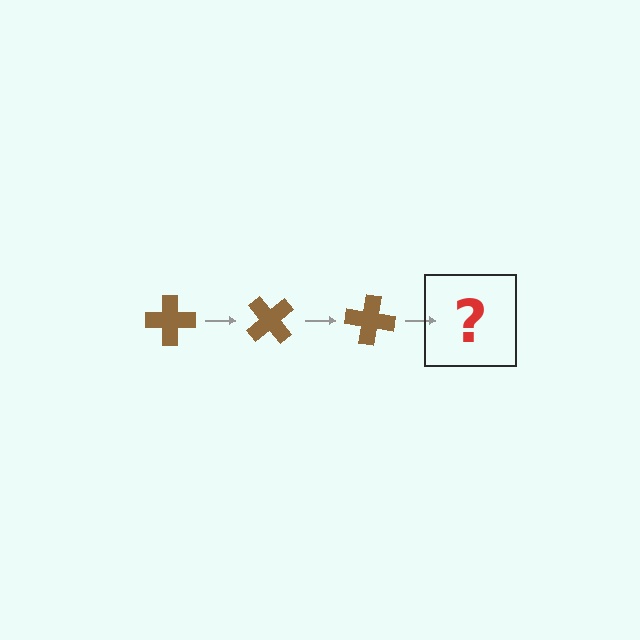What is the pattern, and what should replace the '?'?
The pattern is that the cross rotates 50 degrees each step. The '?' should be a brown cross rotated 150 degrees.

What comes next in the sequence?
The next element should be a brown cross rotated 150 degrees.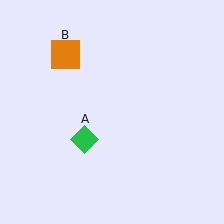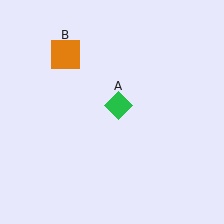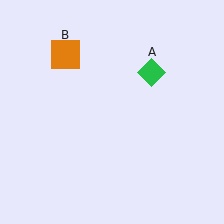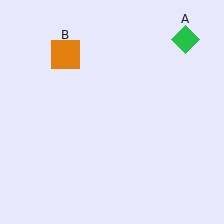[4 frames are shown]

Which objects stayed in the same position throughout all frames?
Orange square (object B) remained stationary.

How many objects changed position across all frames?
1 object changed position: green diamond (object A).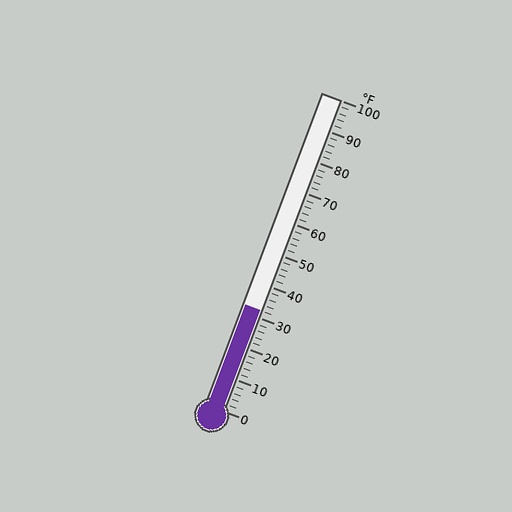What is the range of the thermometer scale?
The thermometer scale ranges from 0°F to 100°F.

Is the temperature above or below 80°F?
The temperature is below 80°F.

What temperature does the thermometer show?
The thermometer shows approximately 32°F.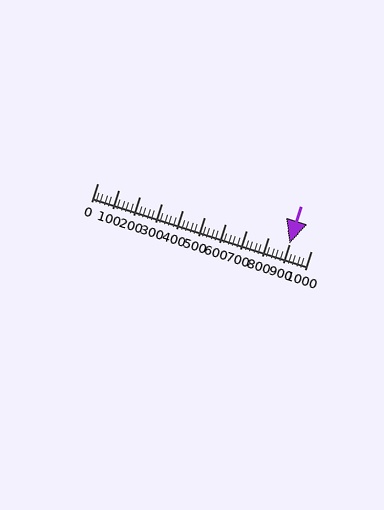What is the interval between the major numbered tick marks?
The major tick marks are spaced 100 units apart.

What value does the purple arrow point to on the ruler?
The purple arrow points to approximately 900.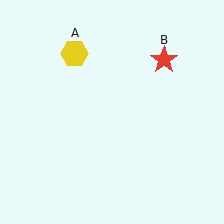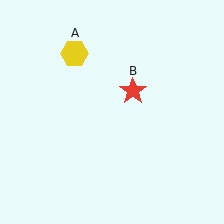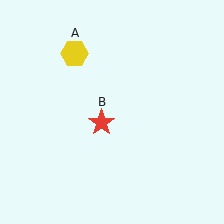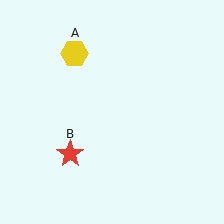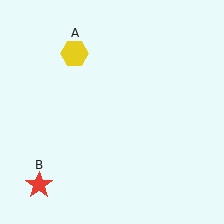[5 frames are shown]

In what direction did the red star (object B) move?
The red star (object B) moved down and to the left.